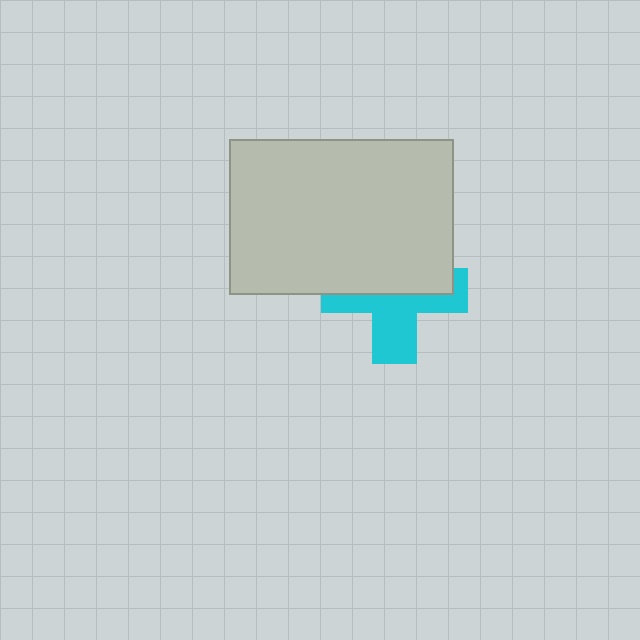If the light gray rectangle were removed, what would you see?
You would see the complete cyan cross.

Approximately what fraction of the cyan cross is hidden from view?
Roughly 53% of the cyan cross is hidden behind the light gray rectangle.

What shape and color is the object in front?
The object in front is a light gray rectangle.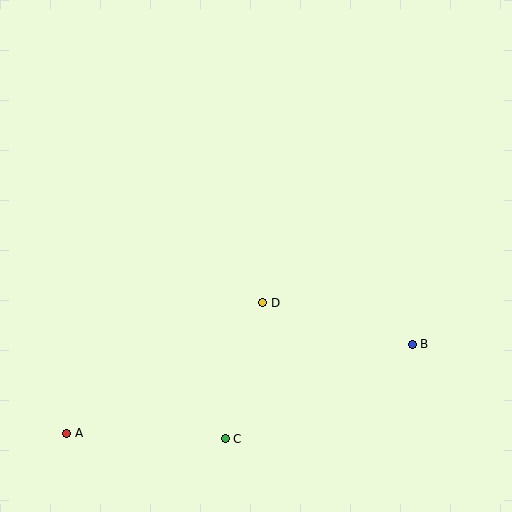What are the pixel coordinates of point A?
Point A is at (67, 433).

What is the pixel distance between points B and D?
The distance between B and D is 155 pixels.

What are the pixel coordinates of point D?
Point D is at (263, 303).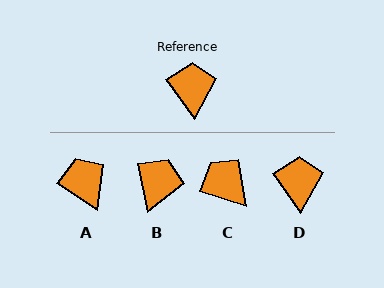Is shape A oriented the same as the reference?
No, it is off by about 22 degrees.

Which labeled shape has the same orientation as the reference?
D.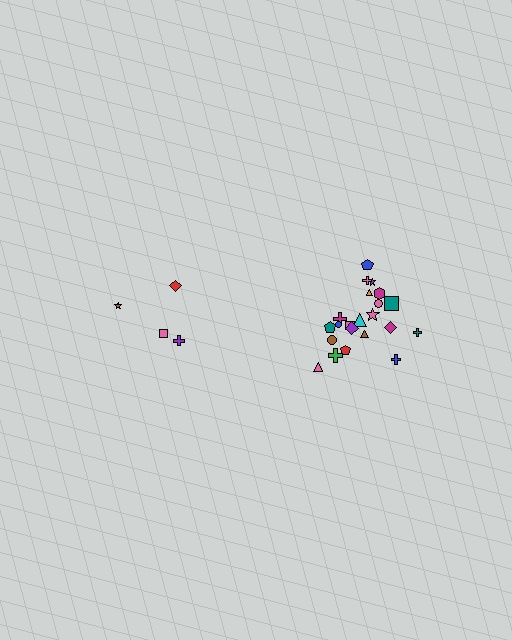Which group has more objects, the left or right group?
The right group.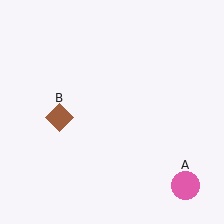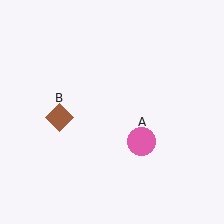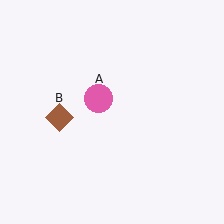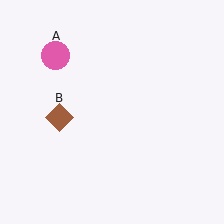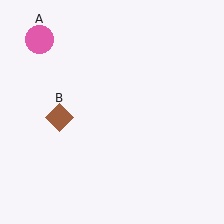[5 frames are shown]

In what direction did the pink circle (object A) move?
The pink circle (object A) moved up and to the left.